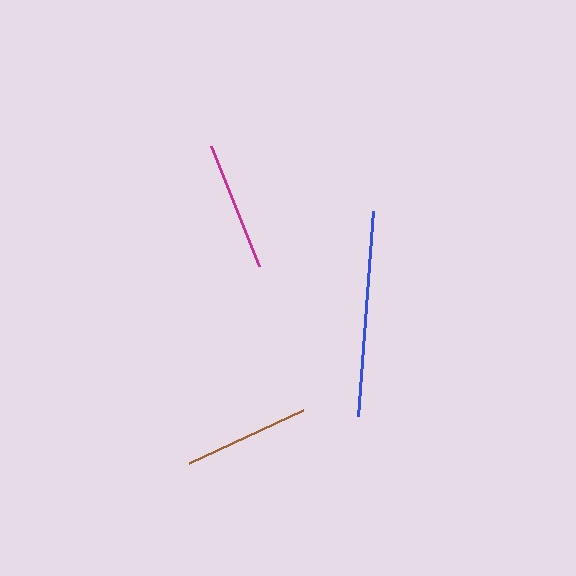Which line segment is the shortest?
The brown line is the shortest at approximately 126 pixels.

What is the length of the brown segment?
The brown segment is approximately 126 pixels long.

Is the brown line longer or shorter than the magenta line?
The magenta line is longer than the brown line.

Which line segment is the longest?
The blue line is the longest at approximately 205 pixels.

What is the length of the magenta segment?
The magenta segment is approximately 130 pixels long.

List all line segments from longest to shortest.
From longest to shortest: blue, magenta, brown.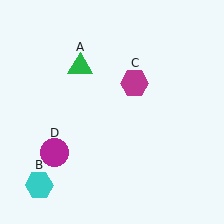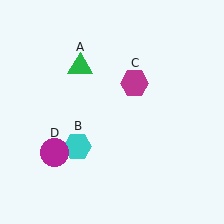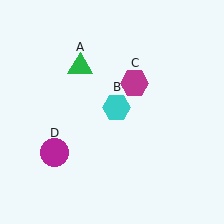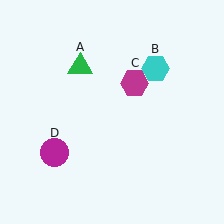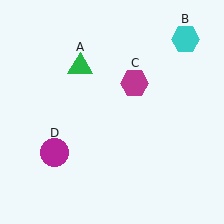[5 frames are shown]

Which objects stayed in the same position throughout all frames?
Green triangle (object A) and magenta hexagon (object C) and magenta circle (object D) remained stationary.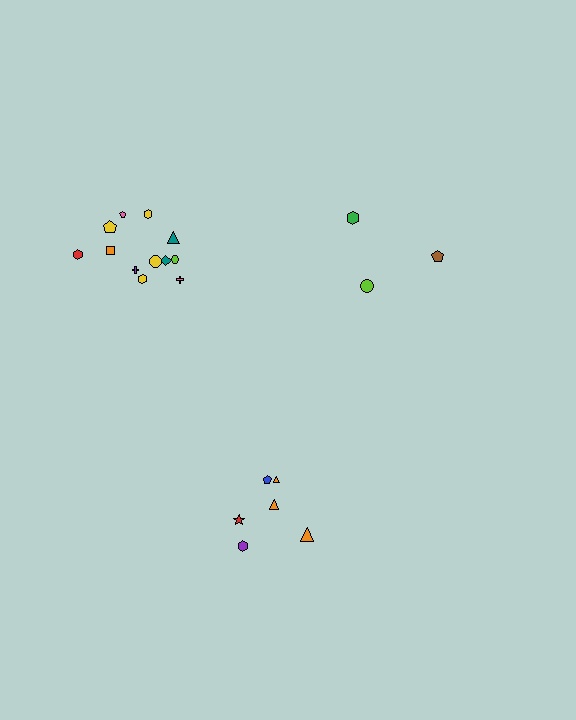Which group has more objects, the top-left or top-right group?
The top-left group.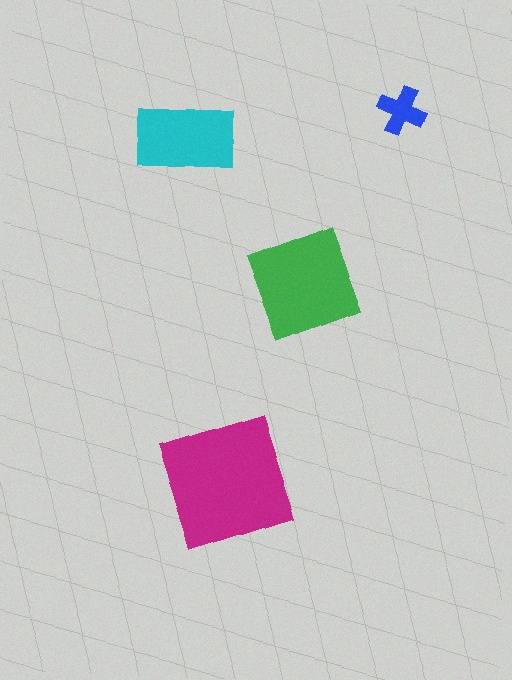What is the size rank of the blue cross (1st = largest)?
4th.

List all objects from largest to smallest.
The magenta square, the green diamond, the cyan rectangle, the blue cross.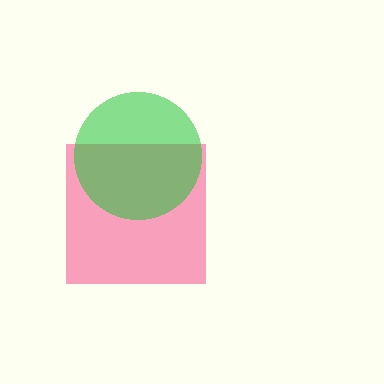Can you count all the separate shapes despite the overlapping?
Yes, there are 2 separate shapes.